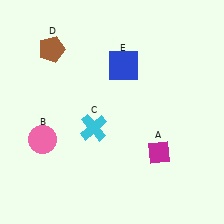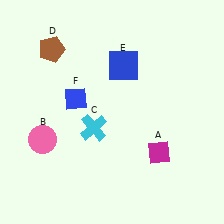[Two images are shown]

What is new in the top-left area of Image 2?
A blue diamond (F) was added in the top-left area of Image 2.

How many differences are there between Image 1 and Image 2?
There is 1 difference between the two images.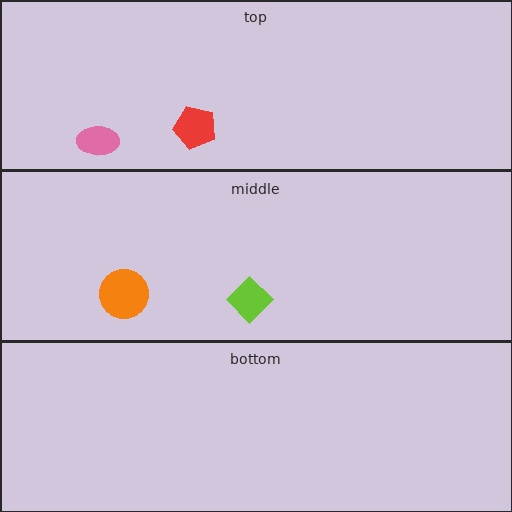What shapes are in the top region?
The red pentagon, the pink ellipse.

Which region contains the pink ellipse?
The top region.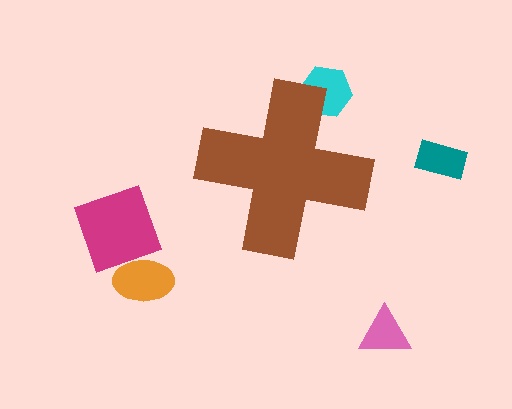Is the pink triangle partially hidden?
No, the pink triangle is fully visible.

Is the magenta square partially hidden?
No, the magenta square is fully visible.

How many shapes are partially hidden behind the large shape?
1 shape is partially hidden.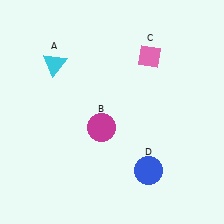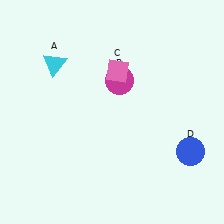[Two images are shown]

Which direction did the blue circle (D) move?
The blue circle (D) moved right.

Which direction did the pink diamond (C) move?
The pink diamond (C) moved left.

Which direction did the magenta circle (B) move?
The magenta circle (B) moved up.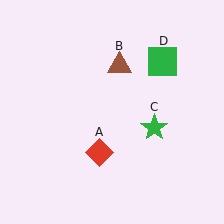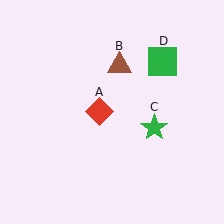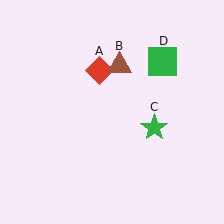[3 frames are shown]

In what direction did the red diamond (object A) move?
The red diamond (object A) moved up.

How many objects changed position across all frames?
1 object changed position: red diamond (object A).